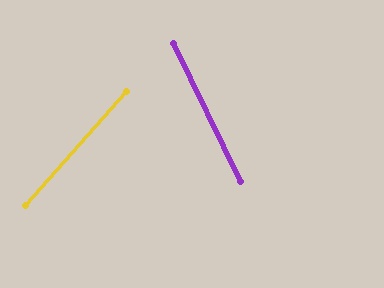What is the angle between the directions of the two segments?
Approximately 68 degrees.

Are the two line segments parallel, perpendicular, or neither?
Neither parallel nor perpendicular — they differ by about 68°.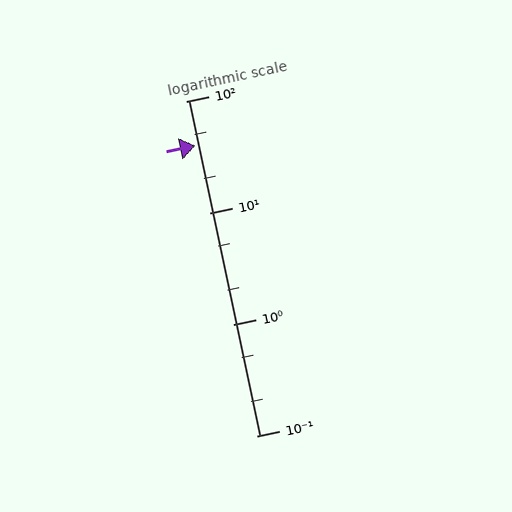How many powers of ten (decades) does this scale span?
The scale spans 3 decades, from 0.1 to 100.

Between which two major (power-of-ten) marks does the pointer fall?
The pointer is between 10 and 100.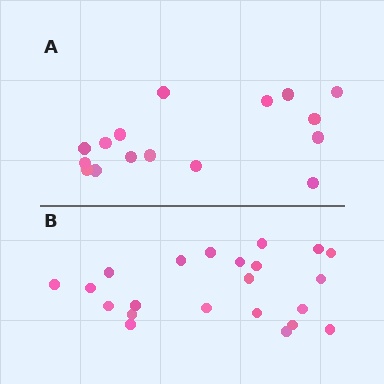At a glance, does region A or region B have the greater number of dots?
Region B (the bottom region) has more dots.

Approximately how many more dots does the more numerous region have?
Region B has about 6 more dots than region A.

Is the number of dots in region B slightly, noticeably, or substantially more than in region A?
Region B has noticeably more, but not dramatically so. The ratio is roughly 1.4 to 1.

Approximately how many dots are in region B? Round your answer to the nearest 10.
About 20 dots. (The exact count is 22, which rounds to 20.)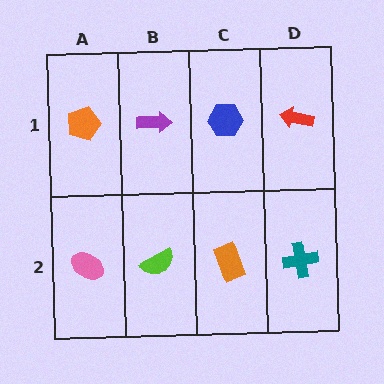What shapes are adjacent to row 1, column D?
A teal cross (row 2, column D), a blue hexagon (row 1, column C).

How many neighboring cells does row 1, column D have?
2.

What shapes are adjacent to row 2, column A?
An orange pentagon (row 1, column A), a lime semicircle (row 2, column B).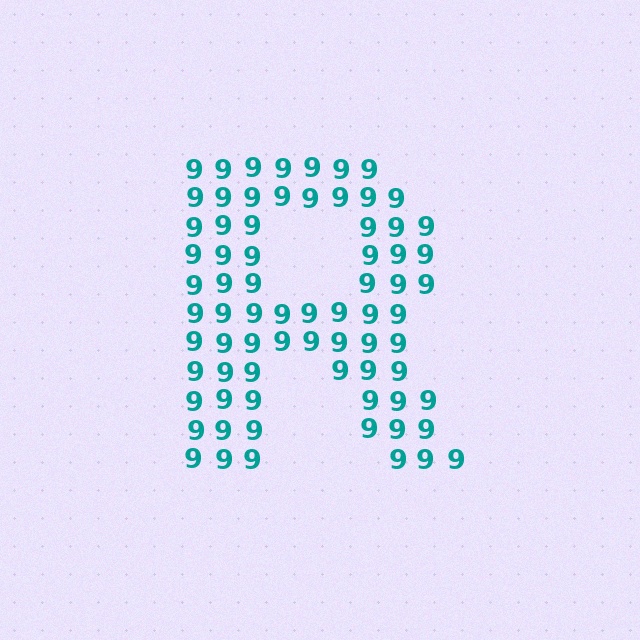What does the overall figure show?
The overall figure shows the letter R.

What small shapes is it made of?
It is made of small digit 9's.